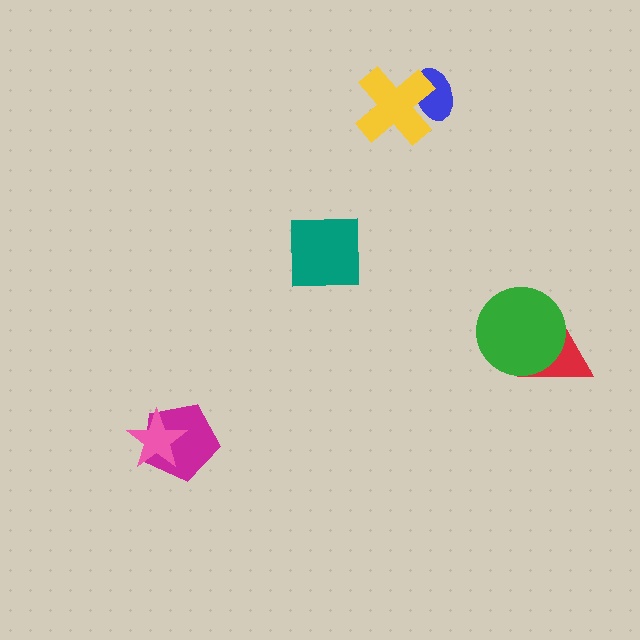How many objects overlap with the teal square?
0 objects overlap with the teal square.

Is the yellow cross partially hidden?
No, no other shape covers it.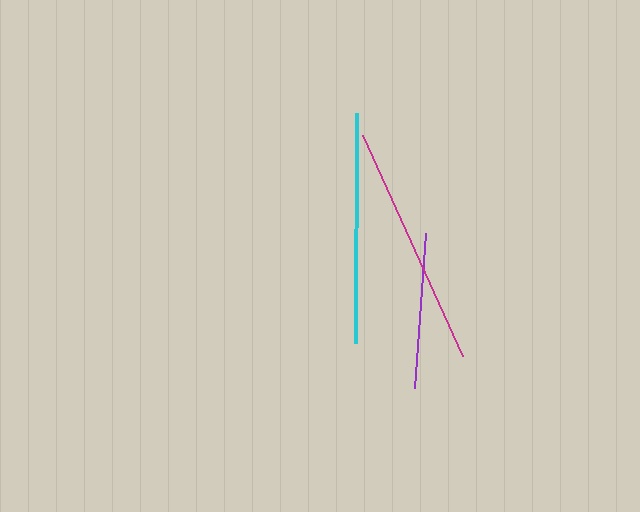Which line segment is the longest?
The magenta line is the longest at approximately 243 pixels.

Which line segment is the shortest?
The purple line is the shortest at approximately 155 pixels.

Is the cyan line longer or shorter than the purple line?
The cyan line is longer than the purple line.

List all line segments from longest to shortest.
From longest to shortest: magenta, cyan, purple.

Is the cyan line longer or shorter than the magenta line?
The magenta line is longer than the cyan line.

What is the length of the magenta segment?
The magenta segment is approximately 243 pixels long.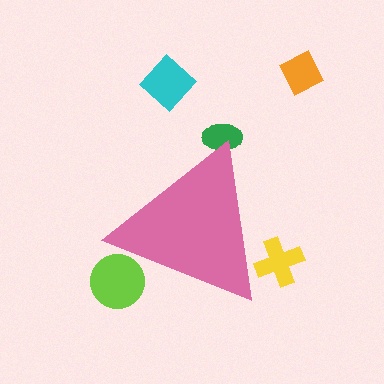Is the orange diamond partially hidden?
No, the orange diamond is fully visible.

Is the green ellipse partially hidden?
Yes, the green ellipse is partially hidden behind the pink triangle.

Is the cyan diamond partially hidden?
No, the cyan diamond is fully visible.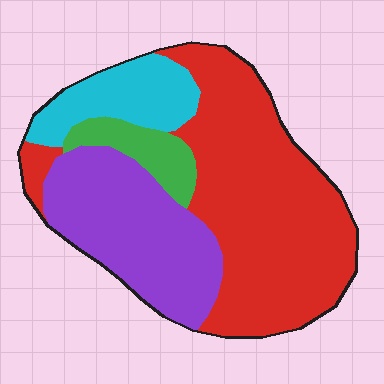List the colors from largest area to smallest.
From largest to smallest: red, purple, cyan, green.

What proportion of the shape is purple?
Purple covers about 30% of the shape.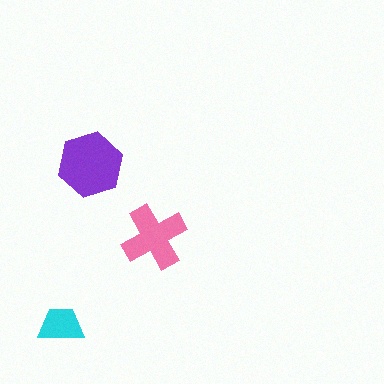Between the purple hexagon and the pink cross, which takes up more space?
The purple hexagon.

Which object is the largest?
The purple hexagon.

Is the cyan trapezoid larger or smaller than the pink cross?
Smaller.